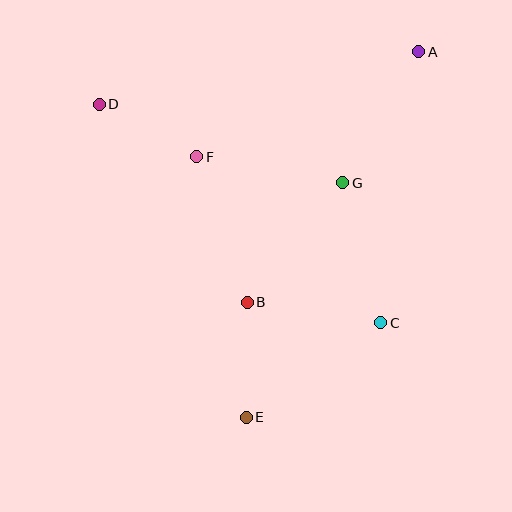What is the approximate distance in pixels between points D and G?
The distance between D and G is approximately 256 pixels.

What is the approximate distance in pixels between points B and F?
The distance between B and F is approximately 154 pixels.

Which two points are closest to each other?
Points D and F are closest to each other.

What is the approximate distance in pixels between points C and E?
The distance between C and E is approximately 164 pixels.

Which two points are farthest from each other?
Points A and E are farthest from each other.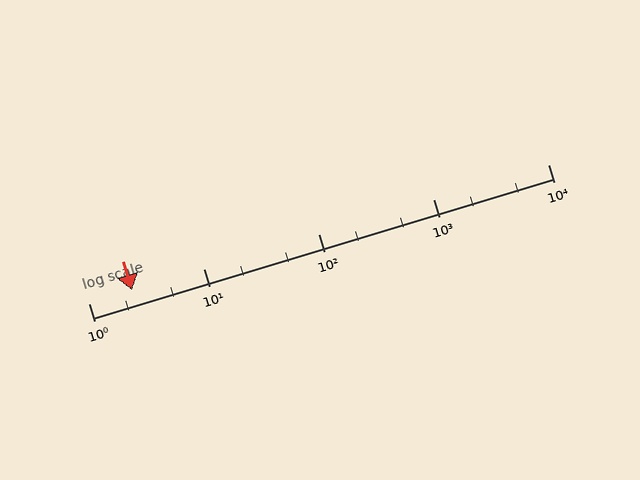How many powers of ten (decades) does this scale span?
The scale spans 4 decades, from 1 to 10000.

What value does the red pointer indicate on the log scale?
The pointer indicates approximately 2.4.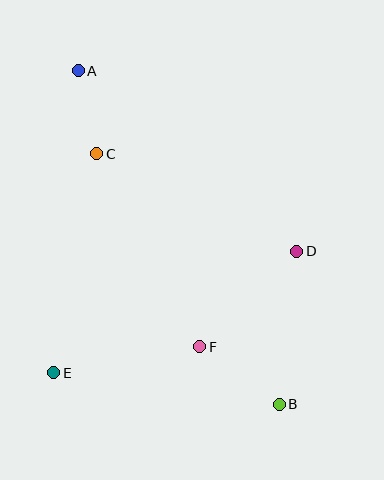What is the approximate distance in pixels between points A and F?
The distance between A and F is approximately 302 pixels.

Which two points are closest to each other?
Points A and C are closest to each other.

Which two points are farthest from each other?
Points A and B are farthest from each other.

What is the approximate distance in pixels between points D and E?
The distance between D and E is approximately 272 pixels.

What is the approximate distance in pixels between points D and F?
The distance between D and F is approximately 136 pixels.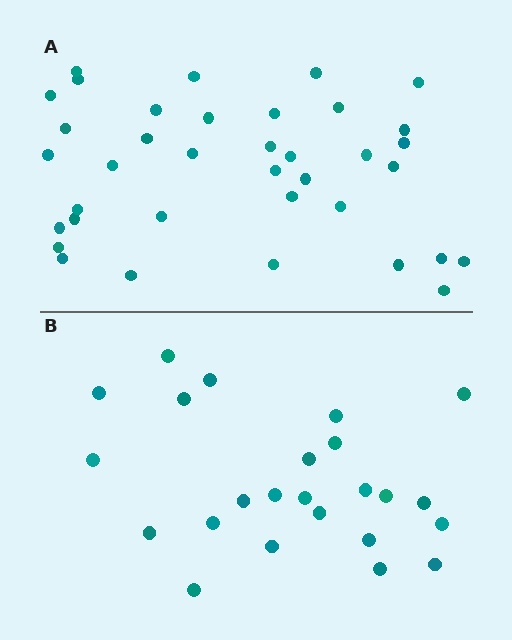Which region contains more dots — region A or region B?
Region A (the top region) has more dots.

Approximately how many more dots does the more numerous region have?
Region A has approximately 15 more dots than region B.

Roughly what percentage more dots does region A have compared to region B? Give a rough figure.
About 55% more.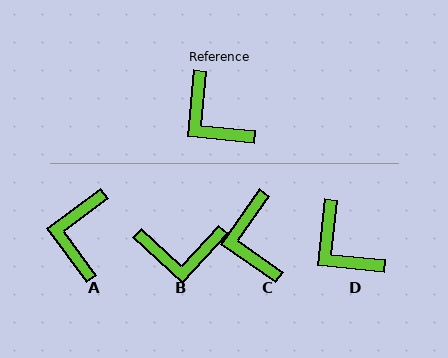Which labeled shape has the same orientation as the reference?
D.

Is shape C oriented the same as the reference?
No, it is off by about 29 degrees.